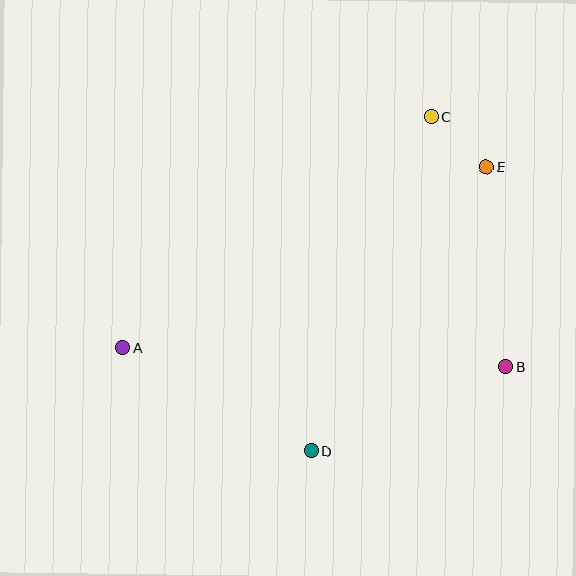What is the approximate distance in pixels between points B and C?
The distance between B and C is approximately 261 pixels.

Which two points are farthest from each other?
Points A and E are farthest from each other.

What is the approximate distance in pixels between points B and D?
The distance between B and D is approximately 212 pixels.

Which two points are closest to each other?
Points C and E are closest to each other.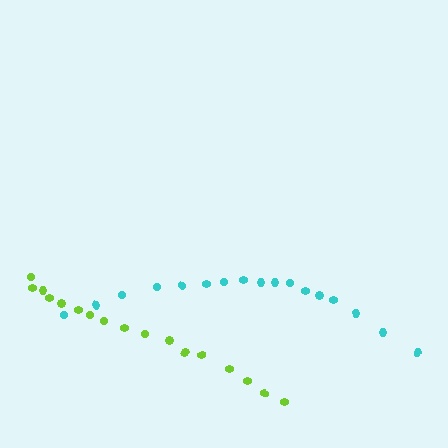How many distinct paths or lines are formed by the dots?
There are 2 distinct paths.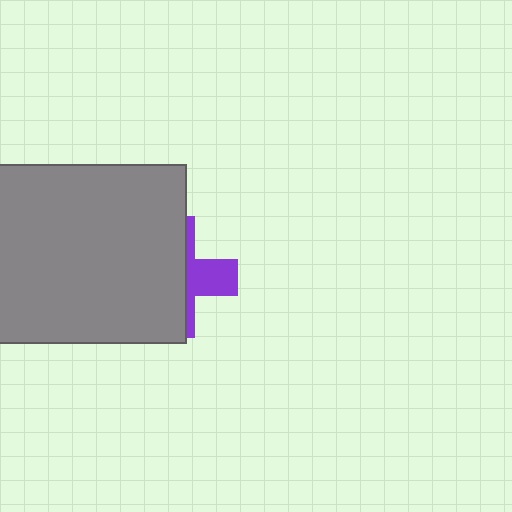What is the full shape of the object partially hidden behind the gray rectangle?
The partially hidden object is a purple cross.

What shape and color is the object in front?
The object in front is a gray rectangle.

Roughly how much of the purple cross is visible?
A small part of it is visible (roughly 32%).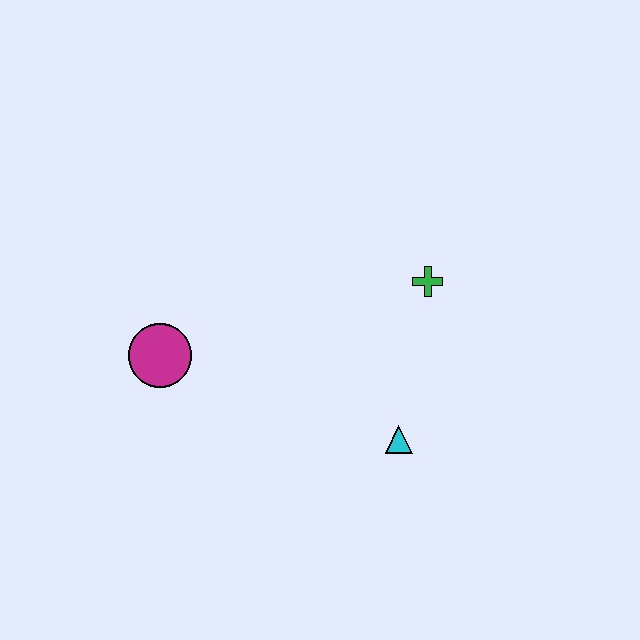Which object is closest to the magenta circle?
The cyan triangle is closest to the magenta circle.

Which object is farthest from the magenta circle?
The green cross is farthest from the magenta circle.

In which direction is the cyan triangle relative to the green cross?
The cyan triangle is below the green cross.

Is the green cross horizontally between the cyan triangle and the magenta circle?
No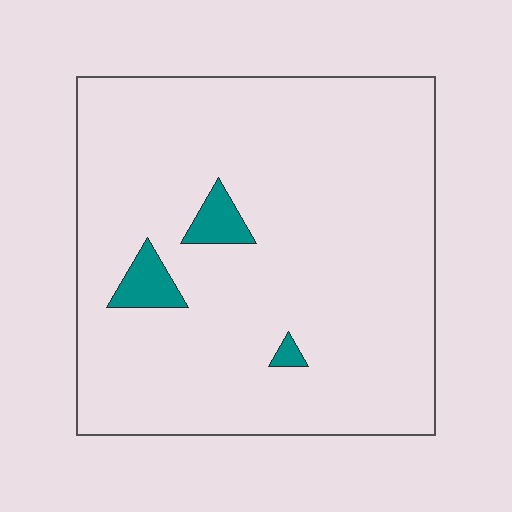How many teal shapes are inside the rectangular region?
3.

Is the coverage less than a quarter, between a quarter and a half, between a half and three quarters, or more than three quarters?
Less than a quarter.